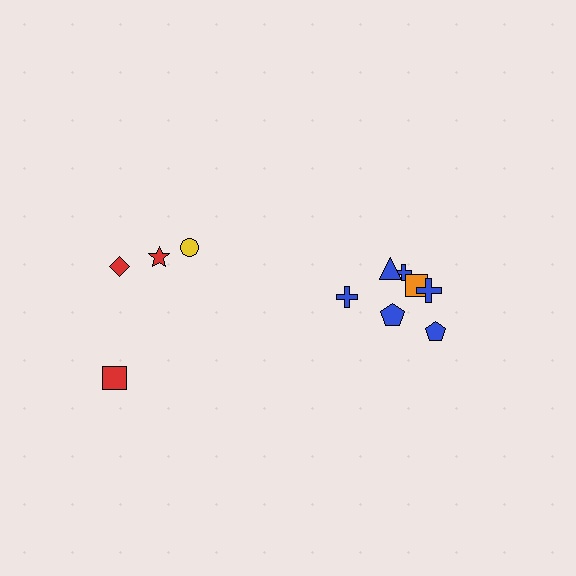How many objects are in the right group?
There are 7 objects.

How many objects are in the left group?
There are 4 objects.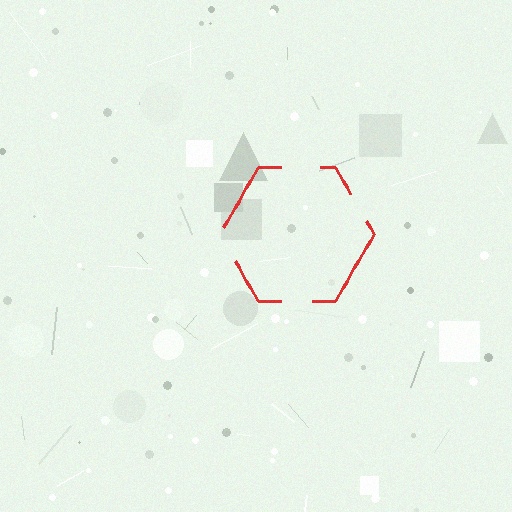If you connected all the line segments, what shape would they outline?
They would outline a hexagon.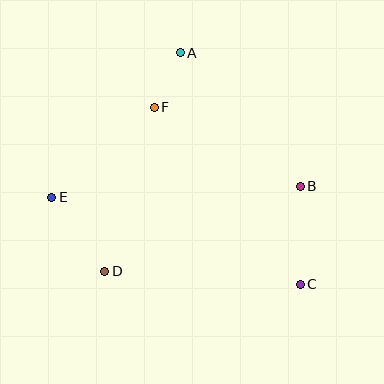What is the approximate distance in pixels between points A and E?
The distance between A and E is approximately 193 pixels.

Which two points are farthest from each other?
Points C and E are farthest from each other.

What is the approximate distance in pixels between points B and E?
The distance between B and E is approximately 249 pixels.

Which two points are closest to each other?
Points A and F are closest to each other.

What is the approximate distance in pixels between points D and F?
The distance between D and F is approximately 171 pixels.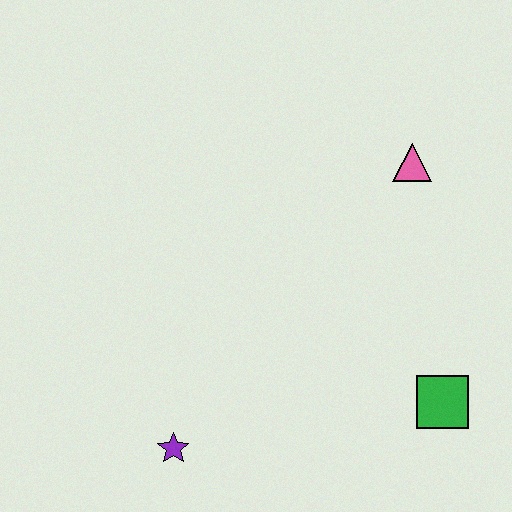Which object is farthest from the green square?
The purple star is farthest from the green square.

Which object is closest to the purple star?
The green square is closest to the purple star.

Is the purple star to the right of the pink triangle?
No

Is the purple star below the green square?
Yes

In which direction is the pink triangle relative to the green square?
The pink triangle is above the green square.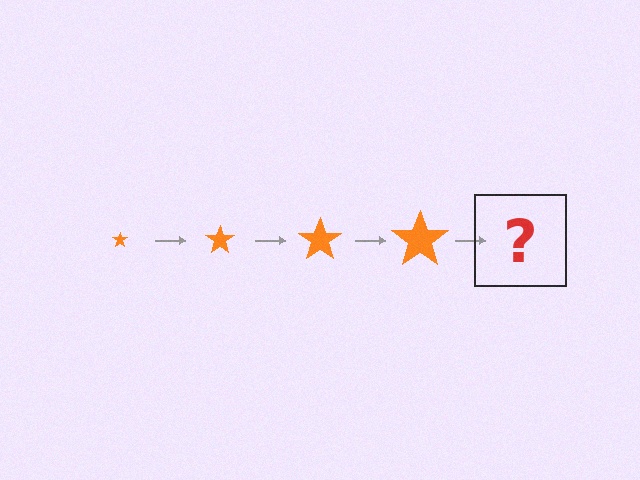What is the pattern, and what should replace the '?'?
The pattern is that the star gets progressively larger each step. The '?' should be an orange star, larger than the previous one.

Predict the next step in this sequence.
The next step is an orange star, larger than the previous one.